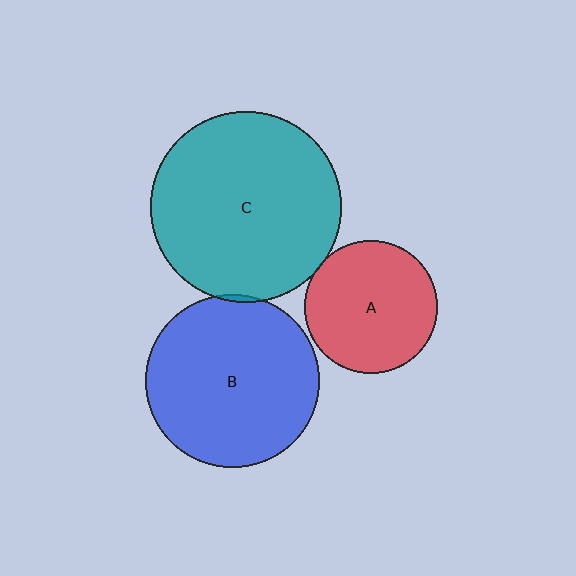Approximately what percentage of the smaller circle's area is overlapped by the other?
Approximately 5%.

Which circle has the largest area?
Circle C (teal).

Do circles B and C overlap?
Yes.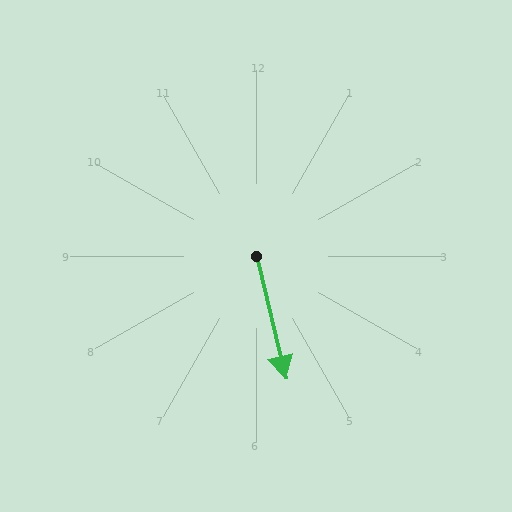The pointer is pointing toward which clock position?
Roughly 6 o'clock.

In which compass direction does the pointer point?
South.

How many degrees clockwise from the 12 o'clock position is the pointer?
Approximately 167 degrees.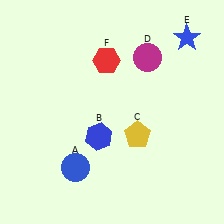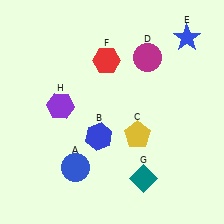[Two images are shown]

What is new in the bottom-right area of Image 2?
A teal diamond (G) was added in the bottom-right area of Image 2.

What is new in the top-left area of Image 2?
A purple hexagon (H) was added in the top-left area of Image 2.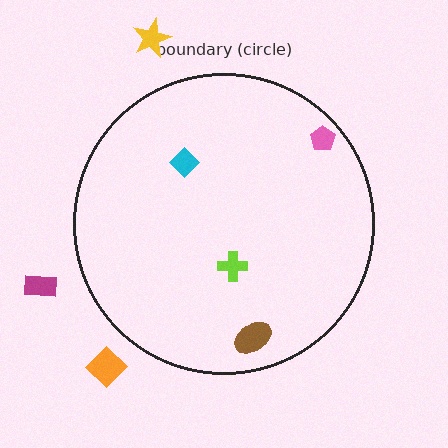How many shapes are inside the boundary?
4 inside, 3 outside.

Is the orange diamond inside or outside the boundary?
Outside.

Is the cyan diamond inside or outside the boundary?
Inside.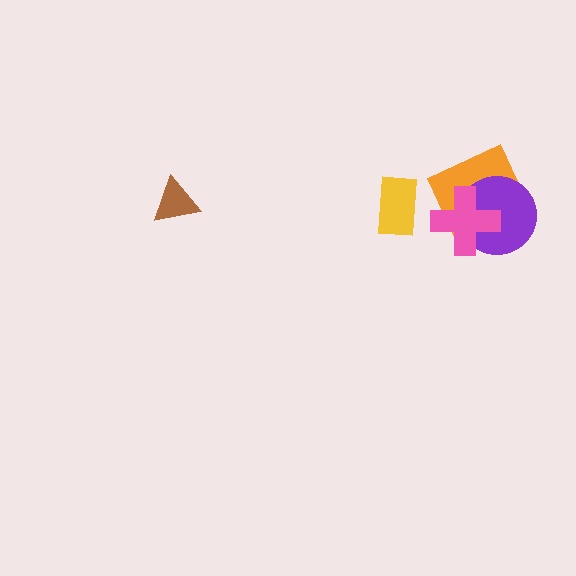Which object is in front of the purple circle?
The pink cross is in front of the purple circle.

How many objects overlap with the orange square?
2 objects overlap with the orange square.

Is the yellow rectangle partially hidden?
No, no other shape covers it.